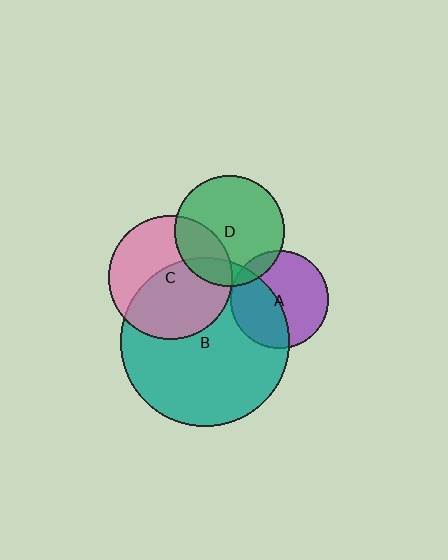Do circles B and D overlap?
Yes.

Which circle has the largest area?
Circle B (teal).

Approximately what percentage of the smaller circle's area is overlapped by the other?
Approximately 15%.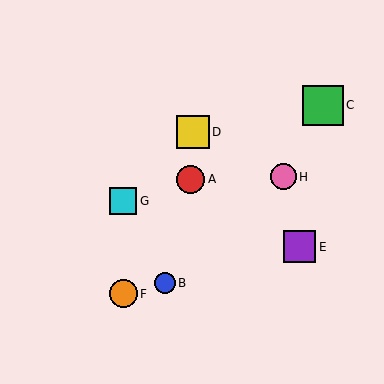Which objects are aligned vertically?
Objects F, G are aligned vertically.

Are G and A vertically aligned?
No, G is at x≈123 and A is at x≈191.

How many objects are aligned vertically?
2 objects (F, G) are aligned vertically.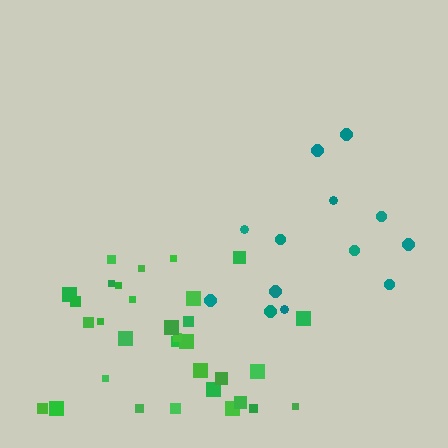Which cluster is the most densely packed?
Green.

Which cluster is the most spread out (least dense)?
Teal.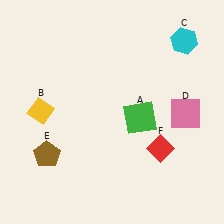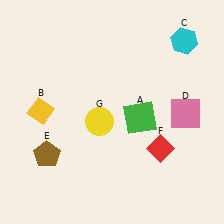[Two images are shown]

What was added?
A yellow circle (G) was added in Image 2.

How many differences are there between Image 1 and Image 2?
There is 1 difference between the two images.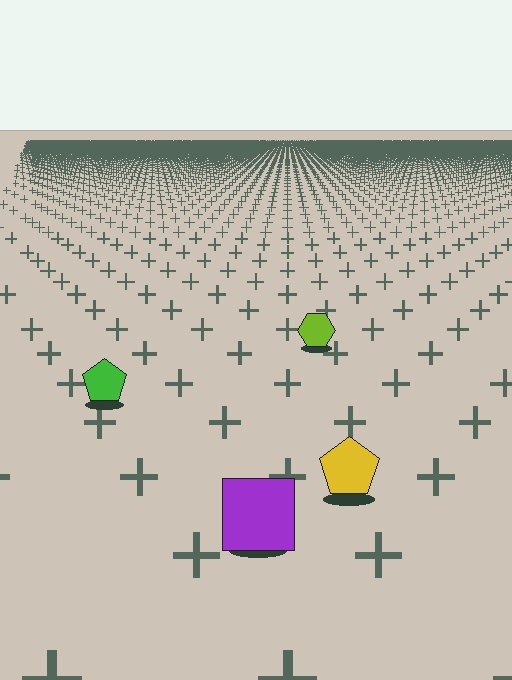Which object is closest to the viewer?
The purple square is closest. The texture marks near it are larger and more spread out.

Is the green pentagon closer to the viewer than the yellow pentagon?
No. The yellow pentagon is closer — you can tell from the texture gradient: the ground texture is coarser near it.